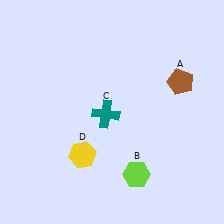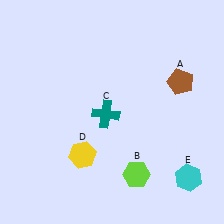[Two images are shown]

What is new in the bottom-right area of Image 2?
A cyan hexagon (E) was added in the bottom-right area of Image 2.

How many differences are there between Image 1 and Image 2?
There is 1 difference between the two images.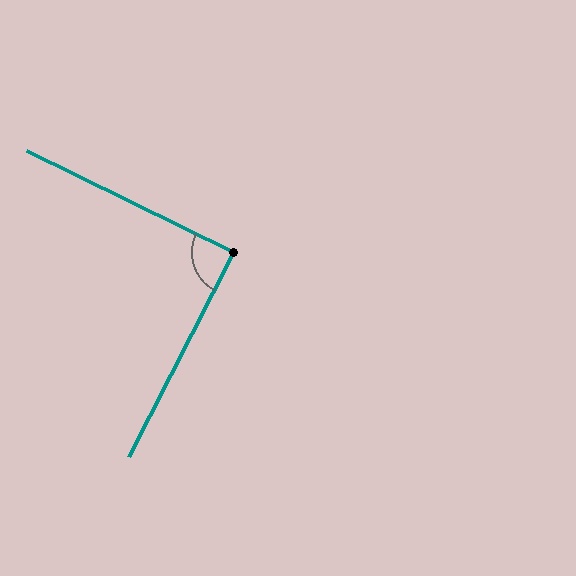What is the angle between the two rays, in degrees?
Approximately 89 degrees.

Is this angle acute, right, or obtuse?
It is approximately a right angle.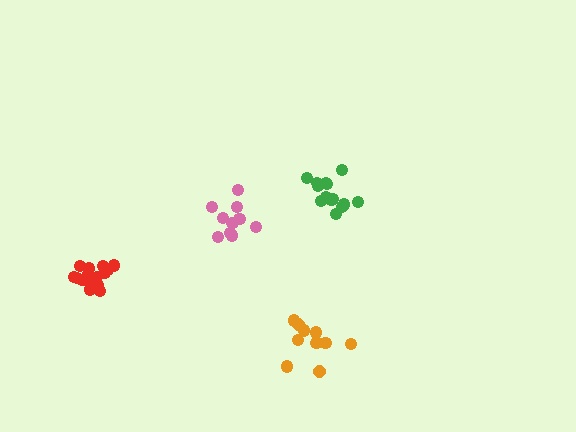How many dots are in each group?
Group 1: 16 dots, Group 2: 14 dots, Group 3: 10 dots, Group 4: 11 dots (51 total).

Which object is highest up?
The green cluster is topmost.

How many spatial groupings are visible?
There are 4 spatial groupings.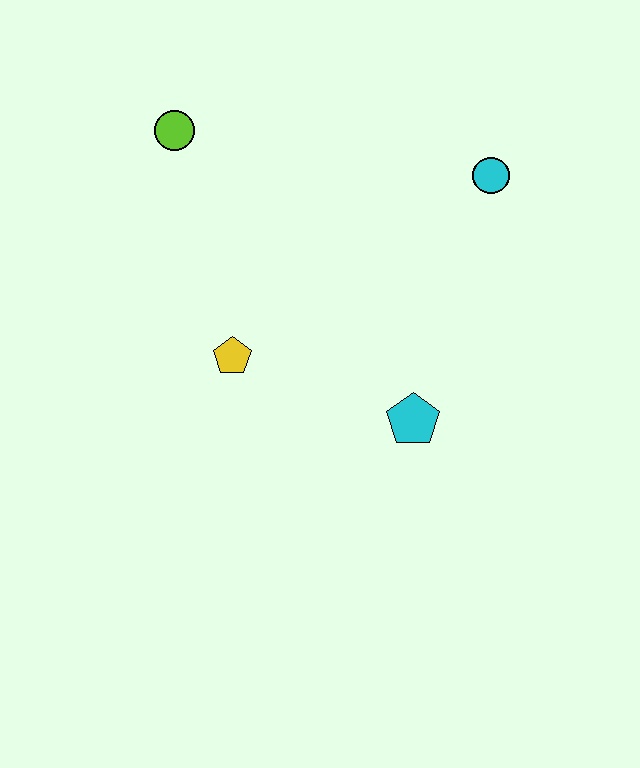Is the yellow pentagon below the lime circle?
Yes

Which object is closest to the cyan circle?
The cyan pentagon is closest to the cyan circle.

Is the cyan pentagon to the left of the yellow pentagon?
No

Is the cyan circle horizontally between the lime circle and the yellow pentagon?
No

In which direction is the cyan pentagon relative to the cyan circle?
The cyan pentagon is below the cyan circle.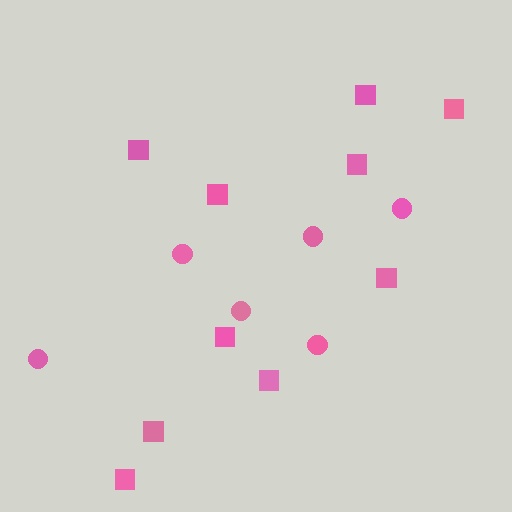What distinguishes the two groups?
There are 2 groups: one group of squares (10) and one group of circles (6).